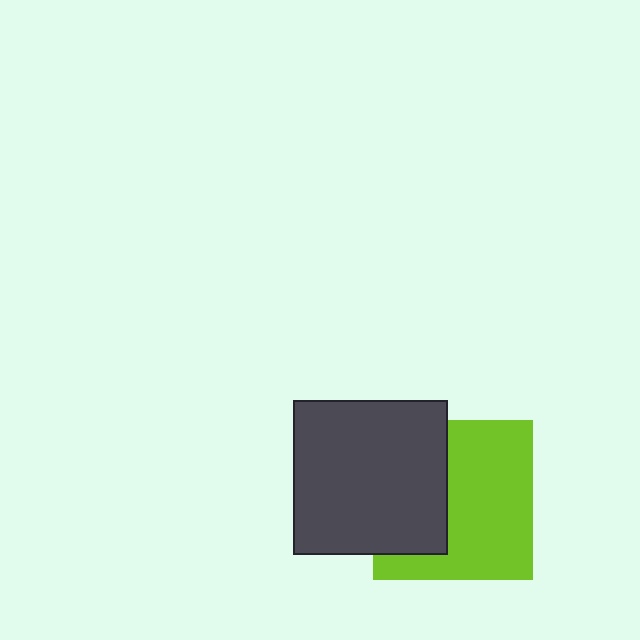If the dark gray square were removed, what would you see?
You would see the complete lime square.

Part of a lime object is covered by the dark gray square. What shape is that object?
It is a square.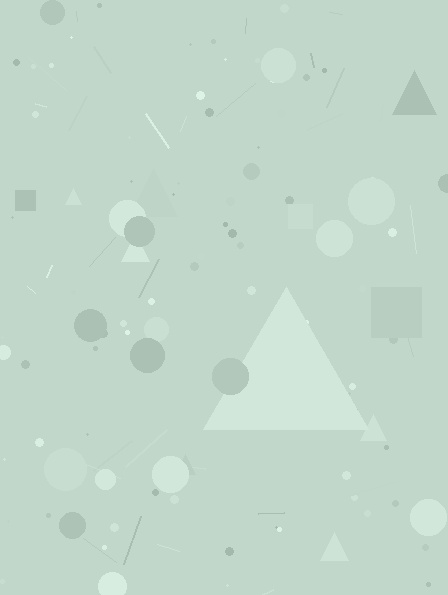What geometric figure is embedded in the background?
A triangle is embedded in the background.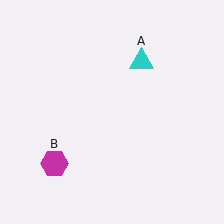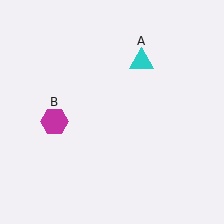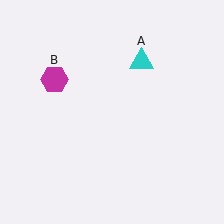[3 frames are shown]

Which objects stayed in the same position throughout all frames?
Cyan triangle (object A) remained stationary.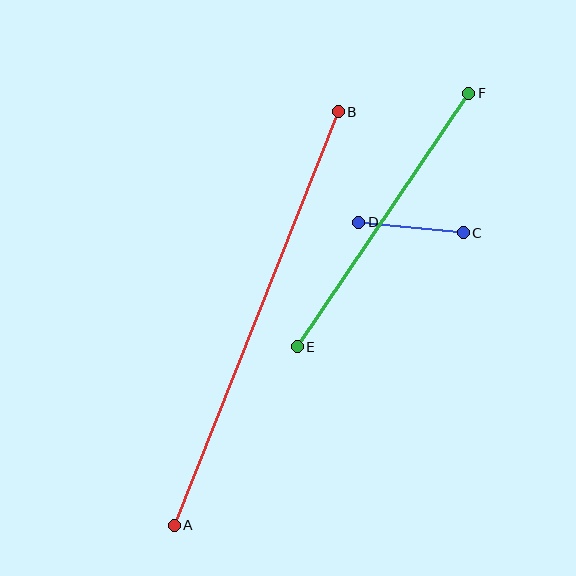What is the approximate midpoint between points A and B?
The midpoint is at approximately (256, 318) pixels.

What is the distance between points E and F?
The distance is approximately 306 pixels.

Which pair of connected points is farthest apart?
Points A and B are farthest apart.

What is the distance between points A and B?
The distance is approximately 445 pixels.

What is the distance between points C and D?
The distance is approximately 105 pixels.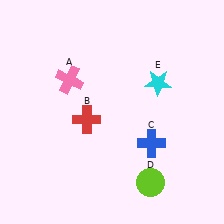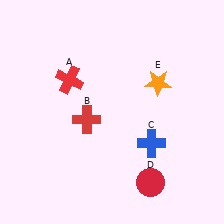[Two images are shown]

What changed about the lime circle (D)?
In Image 1, D is lime. In Image 2, it changed to red.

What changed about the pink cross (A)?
In Image 1, A is pink. In Image 2, it changed to red.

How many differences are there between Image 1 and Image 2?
There are 3 differences between the two images.